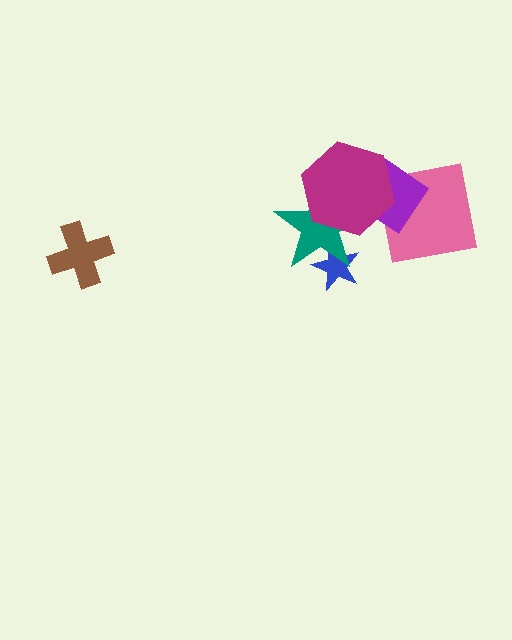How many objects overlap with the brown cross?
0 objects overlap with the brown cross.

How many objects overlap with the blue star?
1 object overlaps with the blue star.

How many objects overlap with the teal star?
3 objects overlap with the teal star.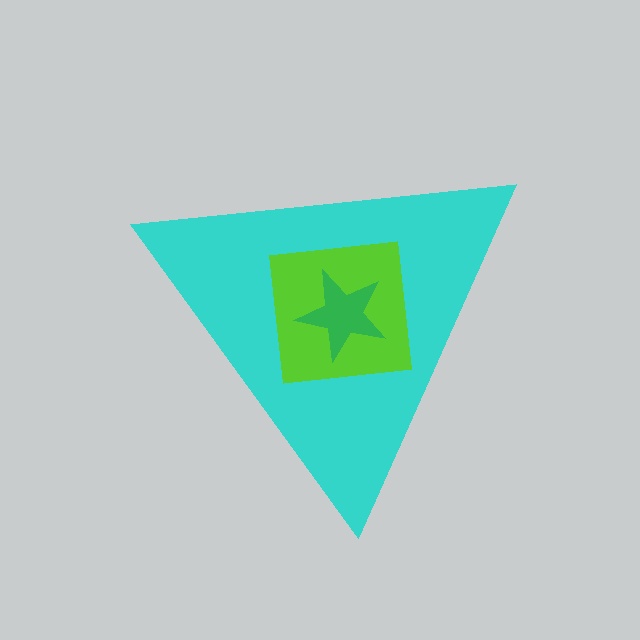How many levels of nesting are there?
3.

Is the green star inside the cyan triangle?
Yes.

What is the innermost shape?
The green star.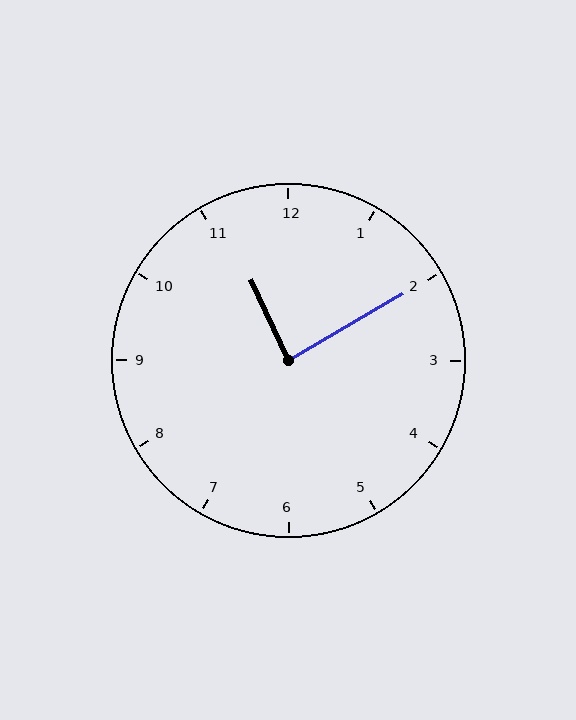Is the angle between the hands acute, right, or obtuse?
It is right.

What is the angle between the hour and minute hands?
Approximately 85 degrees.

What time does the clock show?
11:10.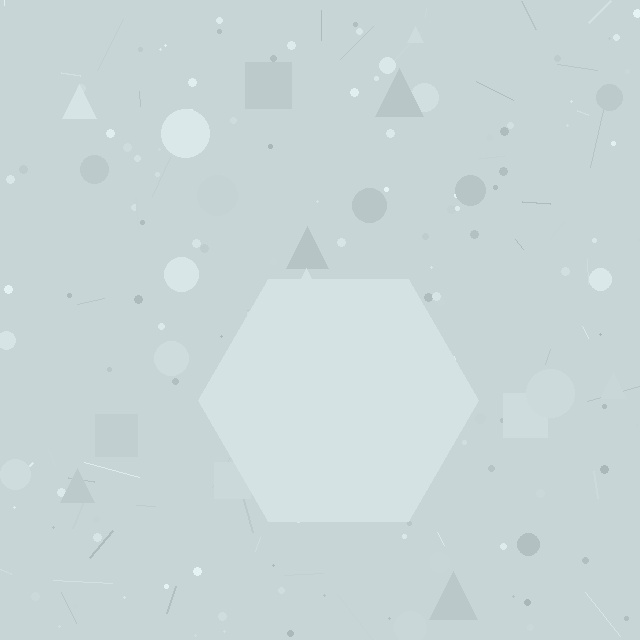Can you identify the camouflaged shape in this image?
The camouflaged shape is a hexagon.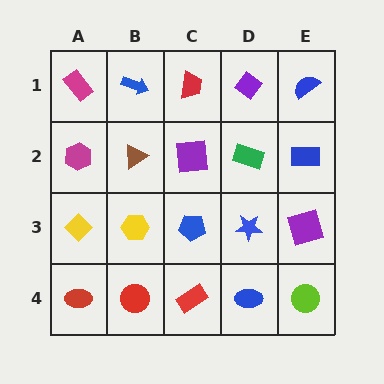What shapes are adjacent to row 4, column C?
A blue pentagon (row 3, column C), a red circle (row 4, column B), a blue ellipse (row 4, column D).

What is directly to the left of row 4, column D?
A red rectangle.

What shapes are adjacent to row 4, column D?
A blue star (row 3, column D), a red rectangle (row 4, column C), a lime circle (row 4, column E).